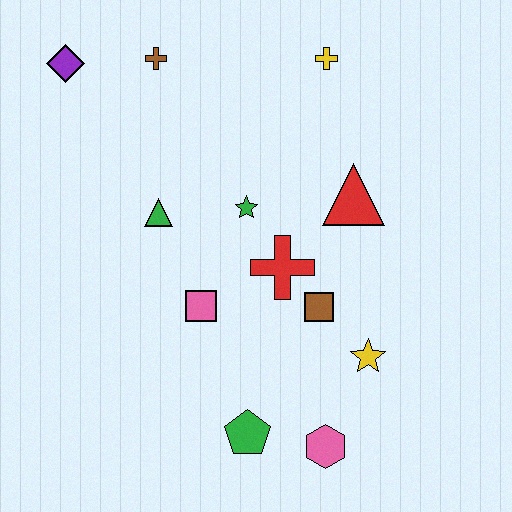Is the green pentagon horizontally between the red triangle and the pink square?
Yes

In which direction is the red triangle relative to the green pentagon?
The red triangle is above the green pentagon.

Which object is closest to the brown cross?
The purple diamond is closest to the brown cross.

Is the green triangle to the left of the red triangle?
Yes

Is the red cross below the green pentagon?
No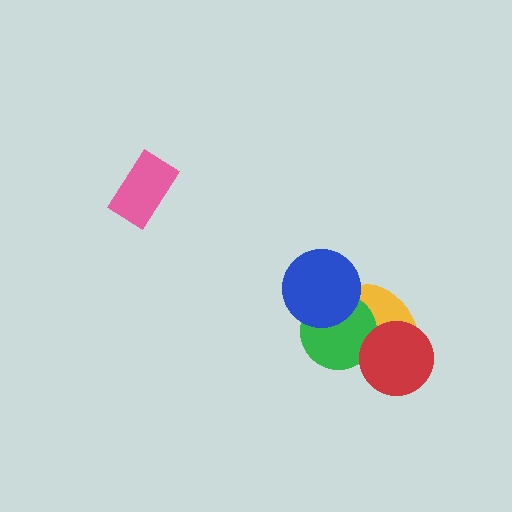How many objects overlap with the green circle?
3 objects overlap with the green circle.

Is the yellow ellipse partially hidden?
Yes, it is partially covered by another shape.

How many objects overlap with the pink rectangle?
0 objects overlap with the pink rectangle.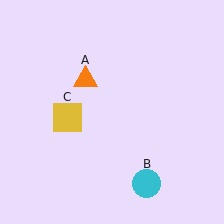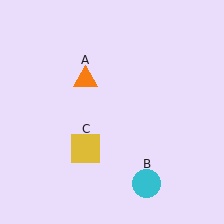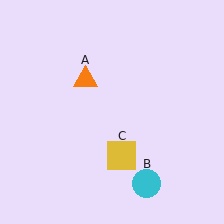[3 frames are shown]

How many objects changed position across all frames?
1 object changed position: yellow square (object C).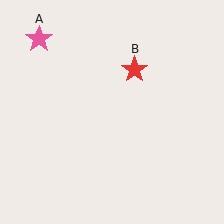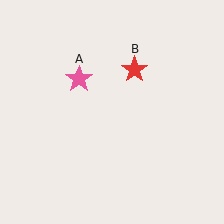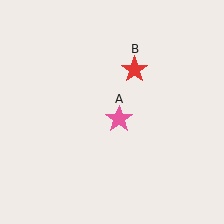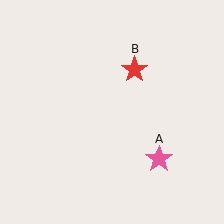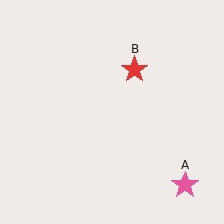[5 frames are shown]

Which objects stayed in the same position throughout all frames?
Red star (object B) remained stationary.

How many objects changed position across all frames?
1 object changed position: pink star (object A).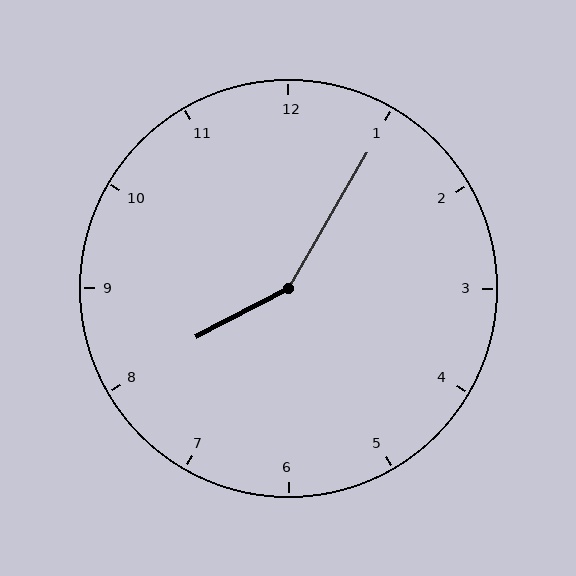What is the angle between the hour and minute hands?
Approximately 148 degrees.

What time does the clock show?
8:05.